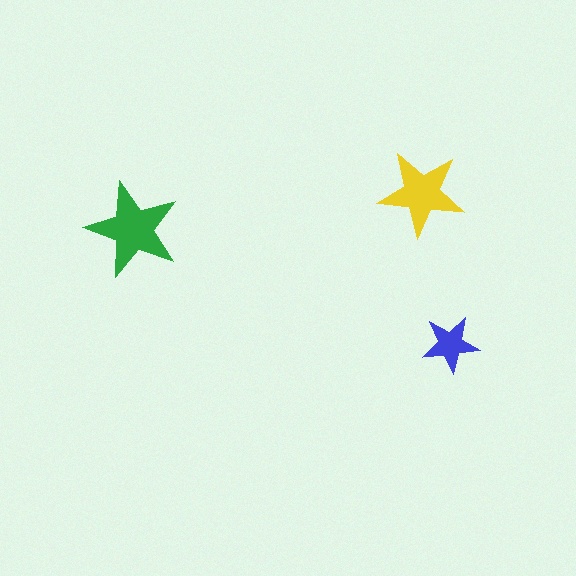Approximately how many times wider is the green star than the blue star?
About 1.5 times wider.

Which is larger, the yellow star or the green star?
The green one.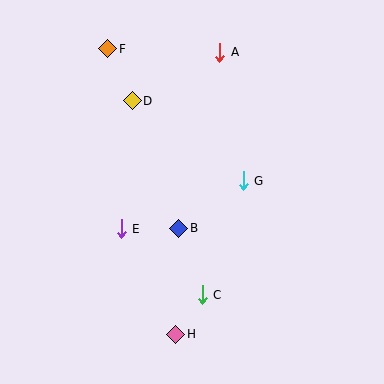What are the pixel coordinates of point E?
Point E is at (121, 229).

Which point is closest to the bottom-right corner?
Point C is closest to the bottom-right corner.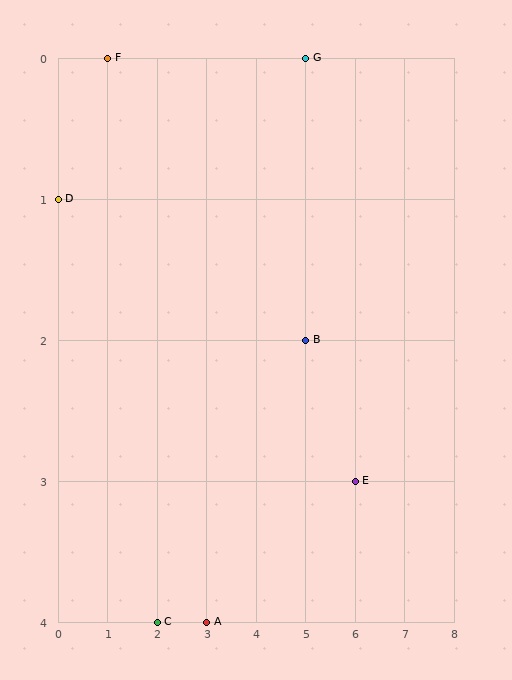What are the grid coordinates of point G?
Point G is at grid coordinates (5, 0).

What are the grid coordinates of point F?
Point F is at grid coordinates (1, 0).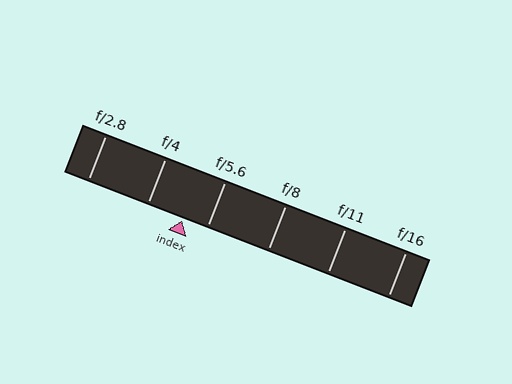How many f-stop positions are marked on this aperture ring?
There are 6 f-stop positions marked.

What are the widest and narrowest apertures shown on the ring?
The widest aperture shown is f/2.8 and the narrowest is f/16.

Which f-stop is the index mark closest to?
The index mark is closest to f/5.6.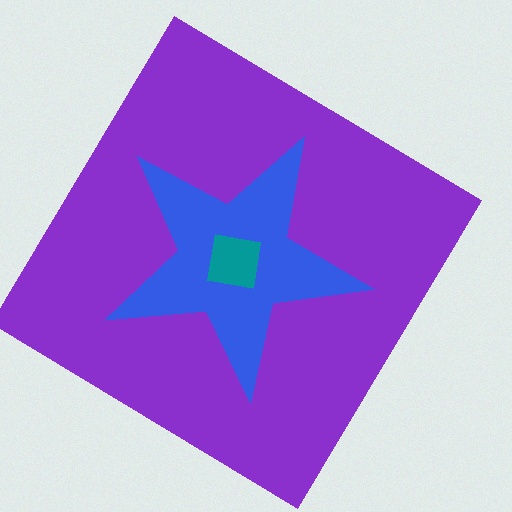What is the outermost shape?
The purple diamond.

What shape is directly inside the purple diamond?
The blue star.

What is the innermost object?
The teal square.